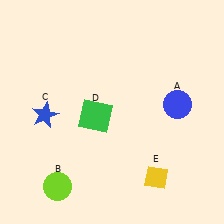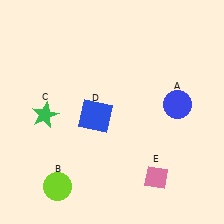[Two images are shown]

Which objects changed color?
C changed from blue to green. D changed from green to blue. E changed from yellow to pink.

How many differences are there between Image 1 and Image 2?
There are 3 differences between the two images.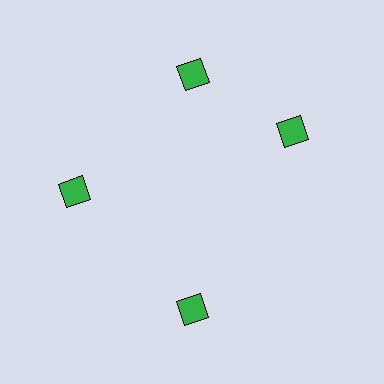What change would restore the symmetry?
The symmetry would be restored by rotating it back into even spacing with its neighbors so that all 4 diamonds sit at equal angles and equal distance from the center.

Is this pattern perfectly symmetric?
No. The 4 green diamonds are arranged in a ring, but one element near the 3 o'clock position is rotated out of alignment along the ring, breaking the 4-fold rotational symmetry.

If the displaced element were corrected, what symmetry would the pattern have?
It would have 4-fold rotational symmetry — the pattern would map onto itself every 90 degrees.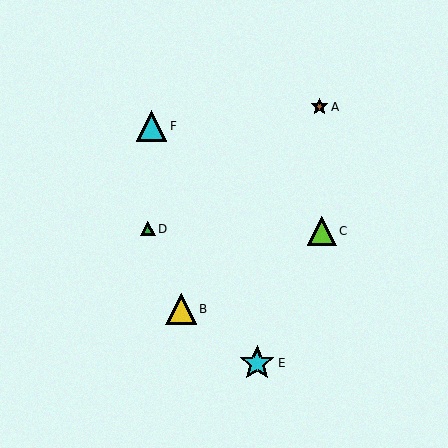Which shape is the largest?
The cyan star (labeled E) is the largest.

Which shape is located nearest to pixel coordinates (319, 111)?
The brown star (labeled A) at (320, 107) is nearest to that location.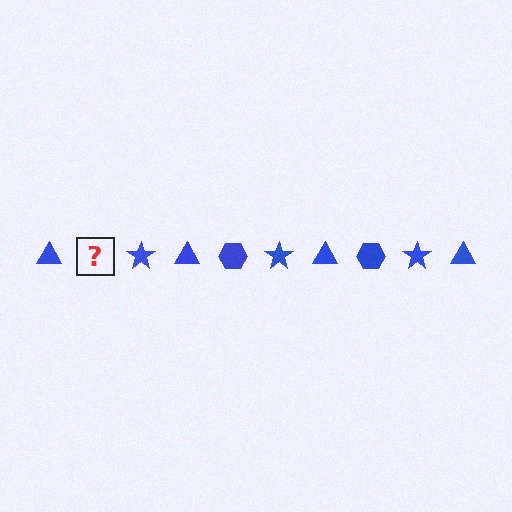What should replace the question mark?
The question mark should be replaced with a blue hexagon.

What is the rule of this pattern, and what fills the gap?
The rule is that the pattern cycles through triangle, hexagon, star shapes in blue. The gap should be filled with a blue hexagon.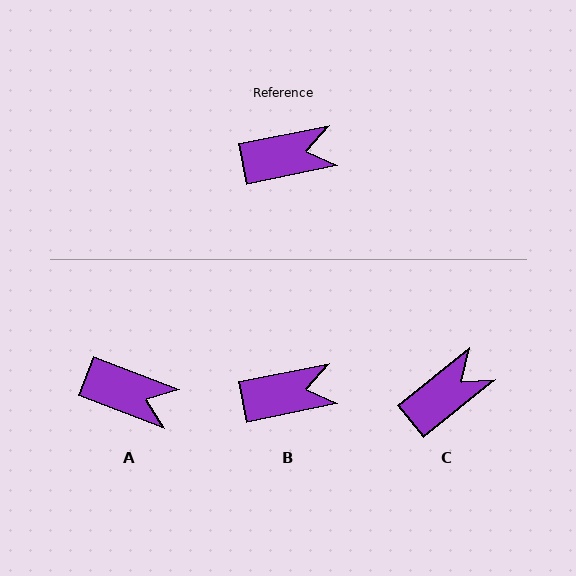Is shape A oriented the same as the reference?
No, it is off by about 32 degrees.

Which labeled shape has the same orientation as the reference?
B.